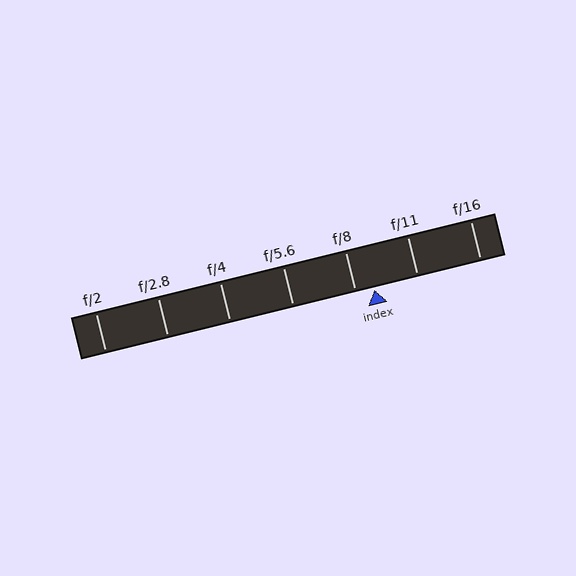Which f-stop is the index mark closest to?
The index mark is closest to f/8.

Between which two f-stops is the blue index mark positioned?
The index mark is between f/8 and f/11.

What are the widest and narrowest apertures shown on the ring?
The widest aperture shown is f/2 and the narrowest is f/16.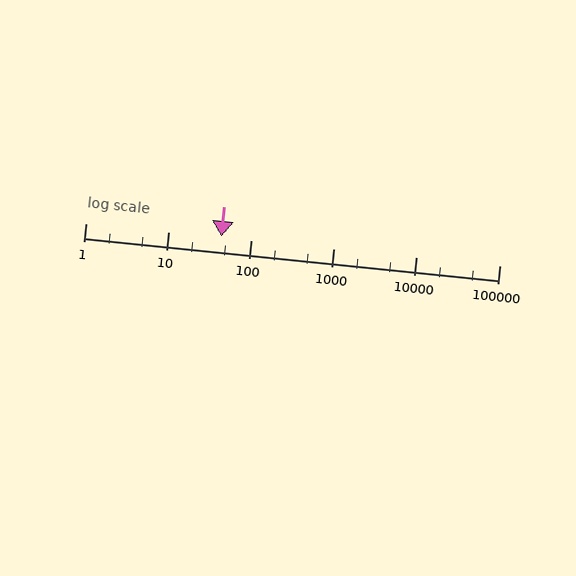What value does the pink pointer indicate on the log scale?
The pointer indicates approximately 44.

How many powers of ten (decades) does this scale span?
The scale spans 5 decades, from 1 to 100000.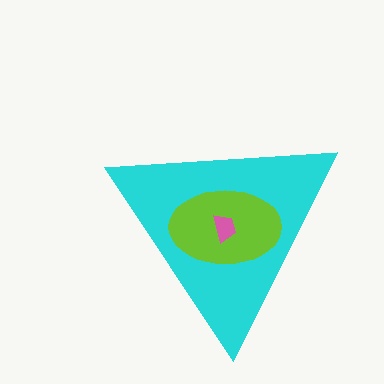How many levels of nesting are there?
3.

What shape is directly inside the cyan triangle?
The lime ellipse.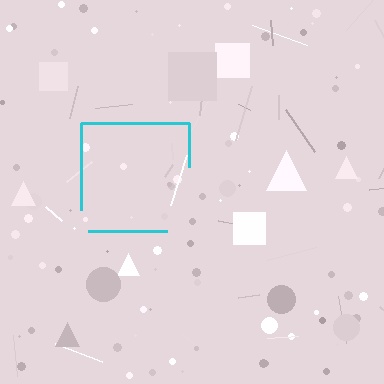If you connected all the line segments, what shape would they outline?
They would outline a square.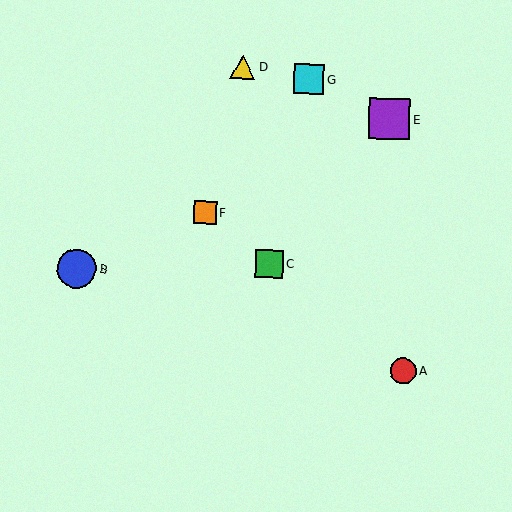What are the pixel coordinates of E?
Object E is at (389, 119).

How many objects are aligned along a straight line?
3 objects (A, C, F) are aligned along a straight line.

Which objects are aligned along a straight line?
Objects A, C, F are aligned along a straight line.